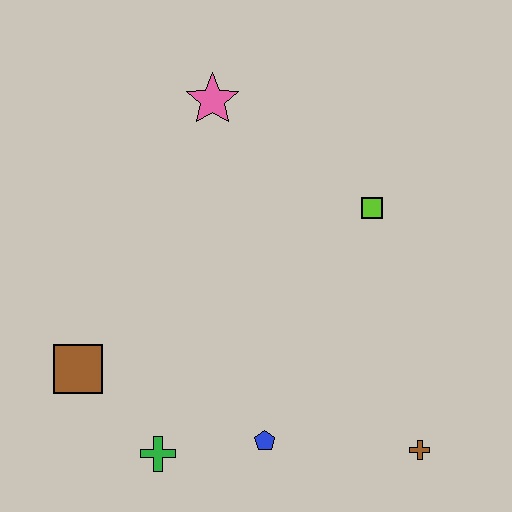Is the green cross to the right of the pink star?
No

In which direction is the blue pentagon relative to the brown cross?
The blue pentagon is to the left of the brown cross.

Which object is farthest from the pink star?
The brown cross is farthest from the pink star.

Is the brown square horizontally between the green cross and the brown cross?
No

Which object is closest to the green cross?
The blue pentagon is closest to the green cross.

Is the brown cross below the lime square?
Yes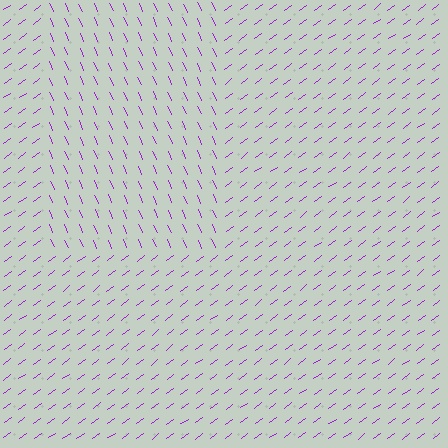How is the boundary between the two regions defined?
The boundary is defined purely by a change in line orientation (approximately 77 degrees difference). All lines are the same color and thickness.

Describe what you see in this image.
The image is filled with small purple line segments. A rectangle region in the image has lines oriented differently from the surrounding lines, creating a visible texture boundary.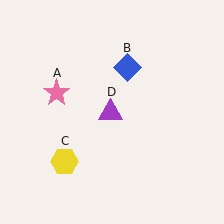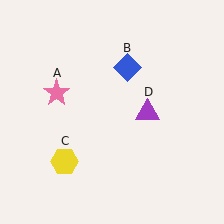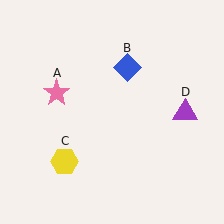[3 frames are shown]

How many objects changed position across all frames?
1 object changed position: purple triangle (object D).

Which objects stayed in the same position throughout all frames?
Pink star (object A) and blue diamond (object B) and yellow hexagon (object C) remained stationary.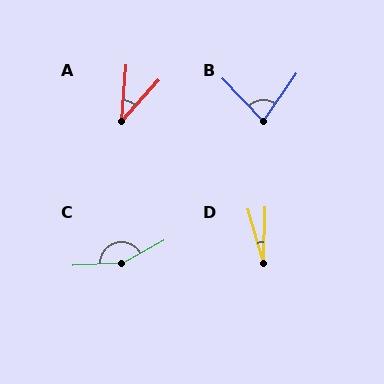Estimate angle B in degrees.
Approximately 78 degrees.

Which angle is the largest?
C, at approximately 153 degrees.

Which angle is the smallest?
D, at approximately 18 degrees.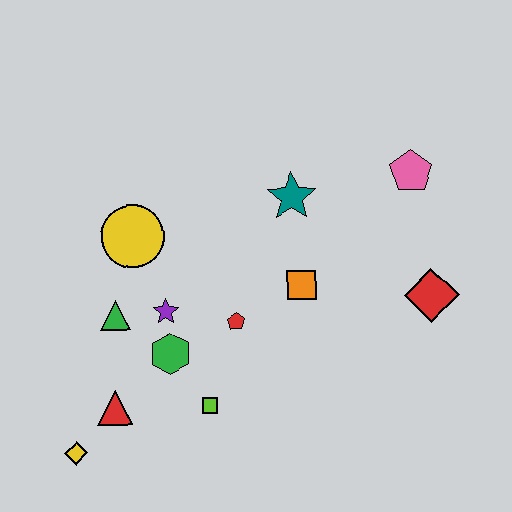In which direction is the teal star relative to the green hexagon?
The teal star is above the green hexagon.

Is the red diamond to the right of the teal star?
Yes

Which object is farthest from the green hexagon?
The pink pentagon is farthest from the green hexagon.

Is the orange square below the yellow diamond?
No